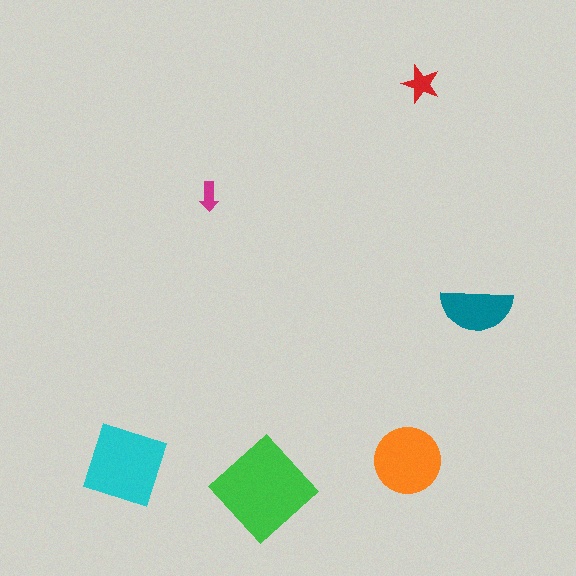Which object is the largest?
The green diamond.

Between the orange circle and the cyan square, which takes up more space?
The cyan square.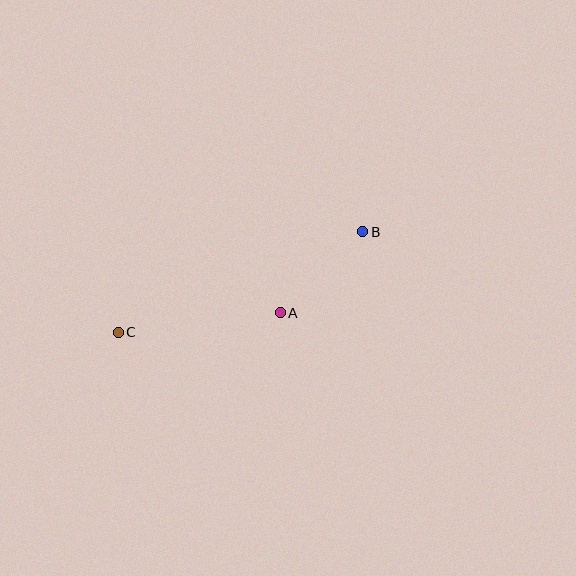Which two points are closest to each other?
Points A and B are closest to each other.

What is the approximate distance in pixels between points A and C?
The distance between A and C is approximately 163 pixels.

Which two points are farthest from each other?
Points B and C are farthest from each other.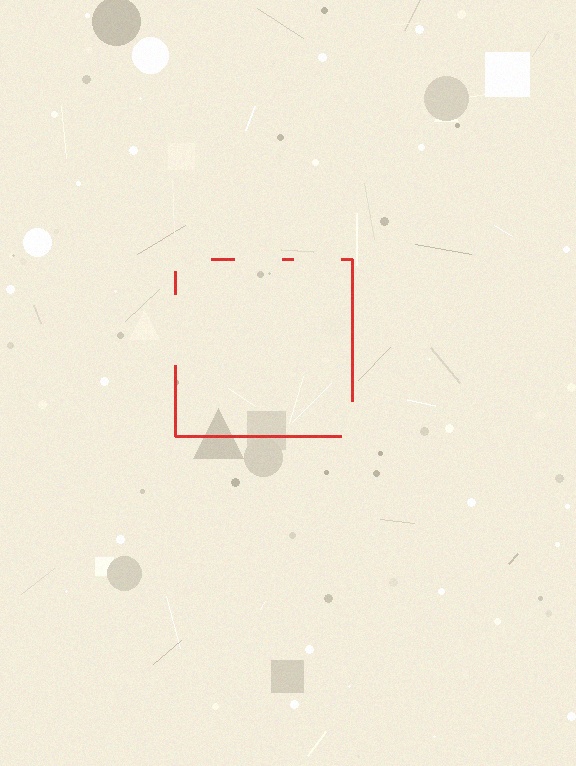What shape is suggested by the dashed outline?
The dashed outline suggests a square.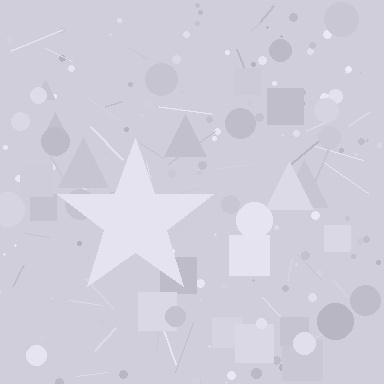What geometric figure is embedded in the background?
A star is embedded in the background.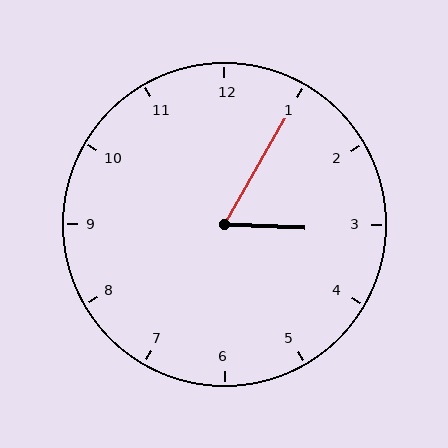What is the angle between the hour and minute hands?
Approximately 62 degrees.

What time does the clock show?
3:05.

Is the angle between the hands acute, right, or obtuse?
It is acute.